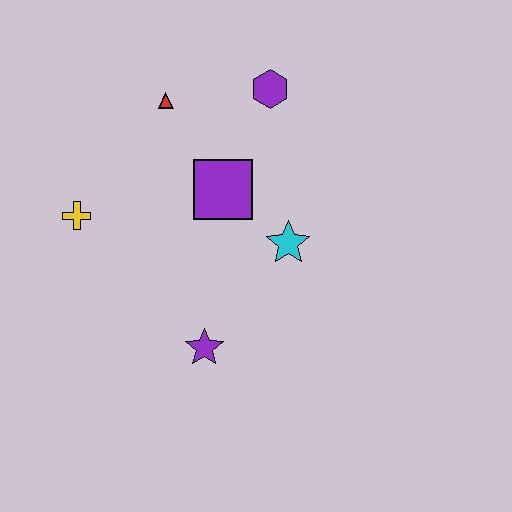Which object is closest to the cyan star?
The purple square is closest to the cyan star.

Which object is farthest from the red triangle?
The purple star is farthest from the red triangle.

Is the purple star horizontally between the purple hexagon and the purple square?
No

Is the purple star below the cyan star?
Yes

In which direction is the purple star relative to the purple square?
The purple star is below the purple square.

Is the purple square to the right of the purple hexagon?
No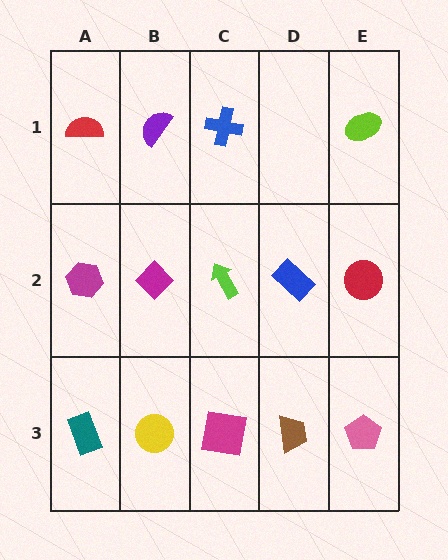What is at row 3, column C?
A magenta square.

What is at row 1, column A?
A red semicircle.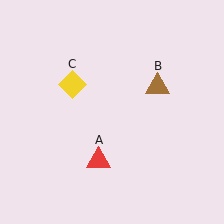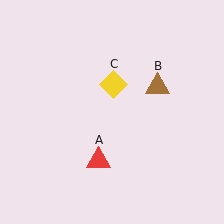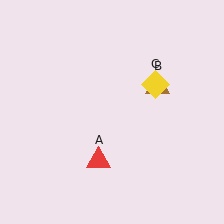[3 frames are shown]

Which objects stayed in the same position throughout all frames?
Red triangle (object A) and brown triangle (object B) remained stationary.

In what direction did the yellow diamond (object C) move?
The yellow diamond (object C) moved right.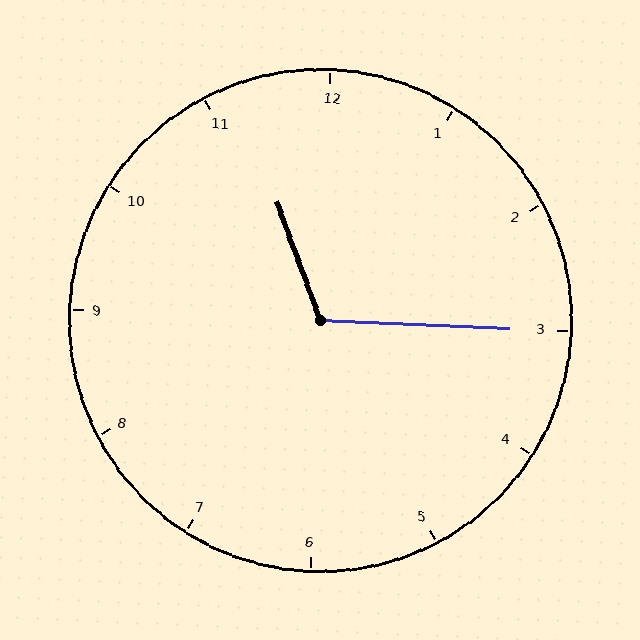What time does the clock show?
11:15.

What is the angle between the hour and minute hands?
Approximately 112 degrees.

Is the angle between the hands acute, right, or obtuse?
It is obtuse.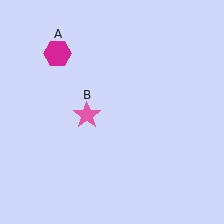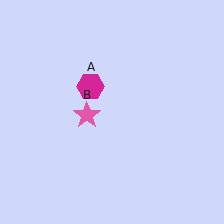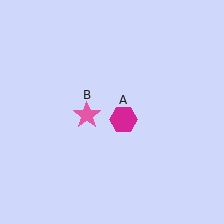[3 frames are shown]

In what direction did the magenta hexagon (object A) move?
The magenta hexagon (object A) moved down and to the right.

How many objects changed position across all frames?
1 object changed position: magenta hexagon (object A).